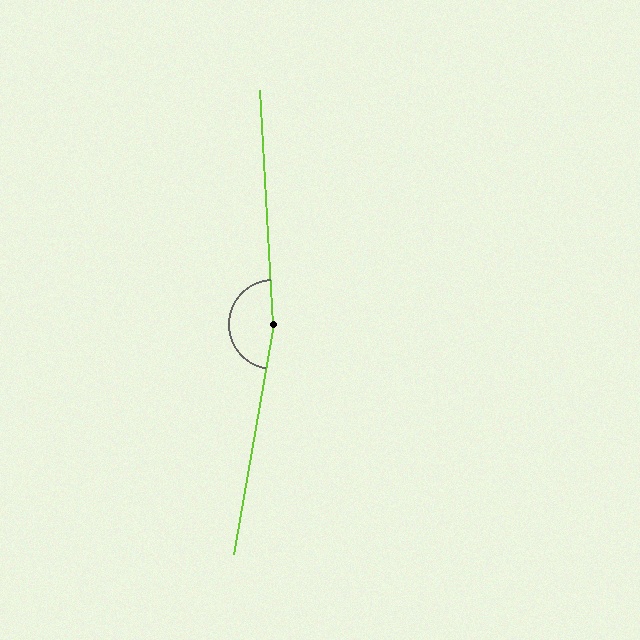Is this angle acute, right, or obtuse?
It is obtuse.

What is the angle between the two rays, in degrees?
Approximately 167 degrees.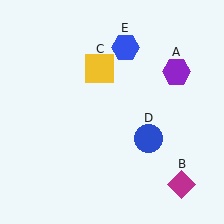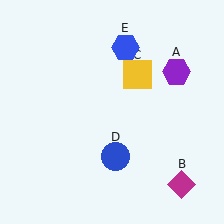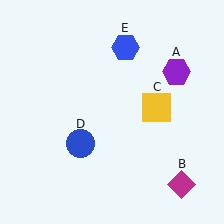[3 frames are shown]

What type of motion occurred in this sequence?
The yellow square (object C), blue circle (object D) rotated clockwise around the center of the scene.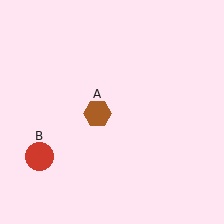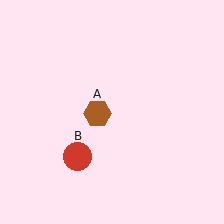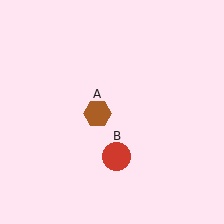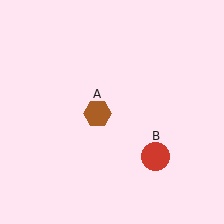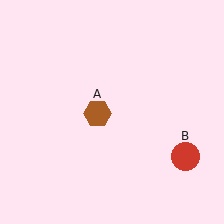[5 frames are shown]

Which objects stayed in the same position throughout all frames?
Brown hexagon (object A) remained stationary.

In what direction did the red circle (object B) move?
The red circle (object B) moved right.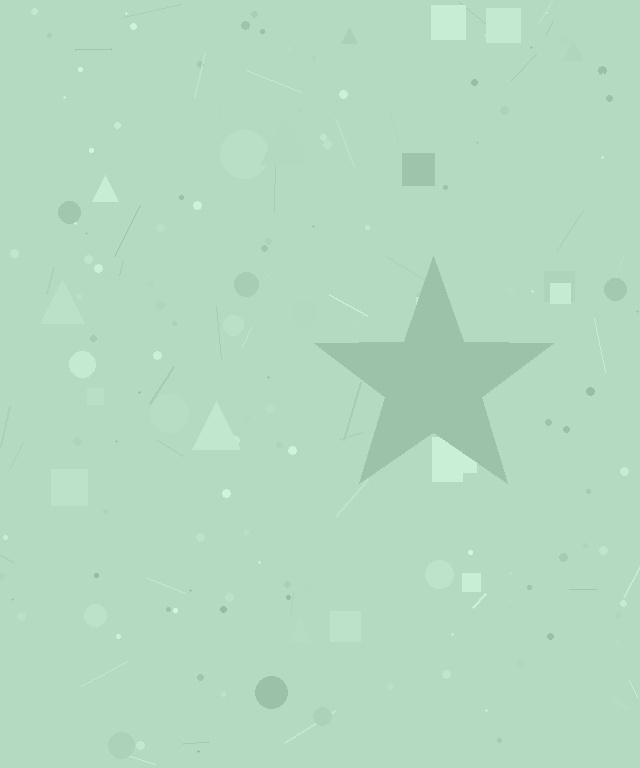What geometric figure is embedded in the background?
A star is embedded in the background.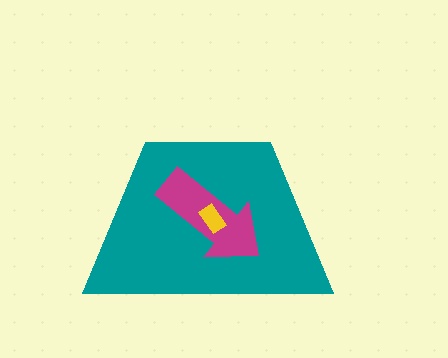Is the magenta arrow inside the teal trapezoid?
Yes.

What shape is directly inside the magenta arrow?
The yellow rectangle.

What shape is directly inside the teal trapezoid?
The magenta arrow.